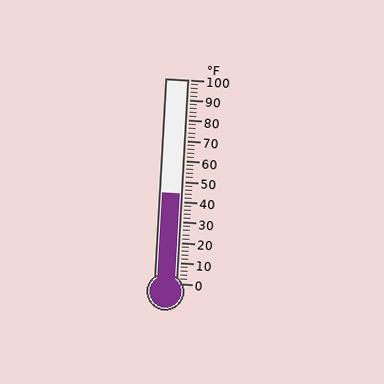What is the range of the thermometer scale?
The thermometer scale ranges from 0°F to 100°F.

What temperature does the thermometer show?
The thermometer shows approximately 44°F.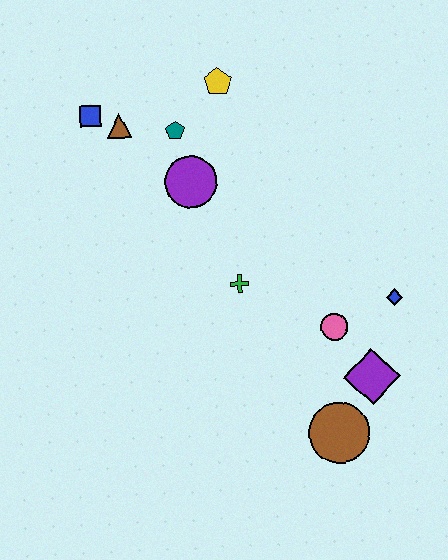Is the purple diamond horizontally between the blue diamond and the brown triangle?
Yes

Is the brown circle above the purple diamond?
No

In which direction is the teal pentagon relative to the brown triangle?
The teal pentagon is to the right of the brown triangle.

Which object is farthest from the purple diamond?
The blue square is farthest from the purple diamond.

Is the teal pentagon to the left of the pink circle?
Yes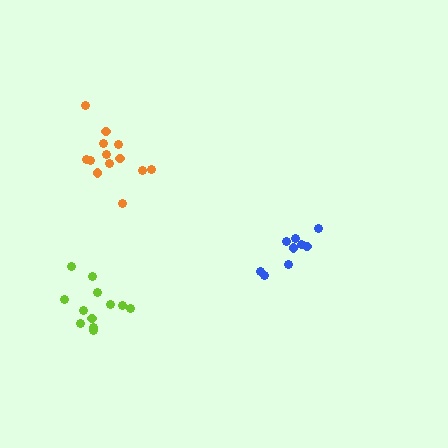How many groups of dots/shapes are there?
There are 3 groups.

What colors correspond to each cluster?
The clusters are colored: orange, blue, lime.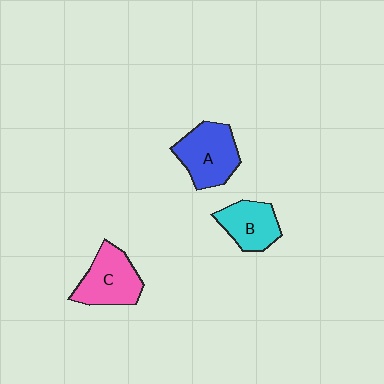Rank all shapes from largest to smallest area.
From largest to smallest: A (blue), C (pink), B (cyan).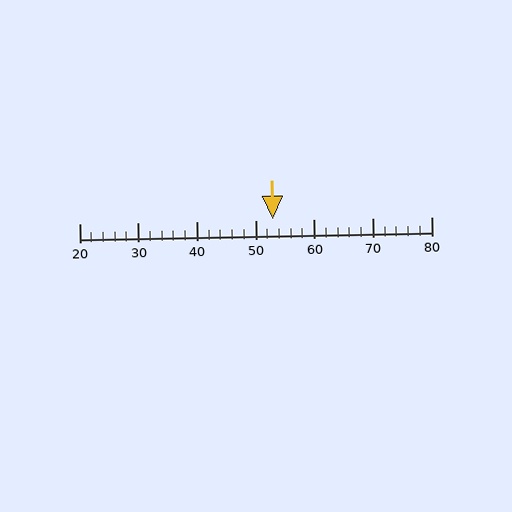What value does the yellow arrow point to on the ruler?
The yellow arrow points to approximately 53.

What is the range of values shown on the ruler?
The ruler shows values from 20 to 80.